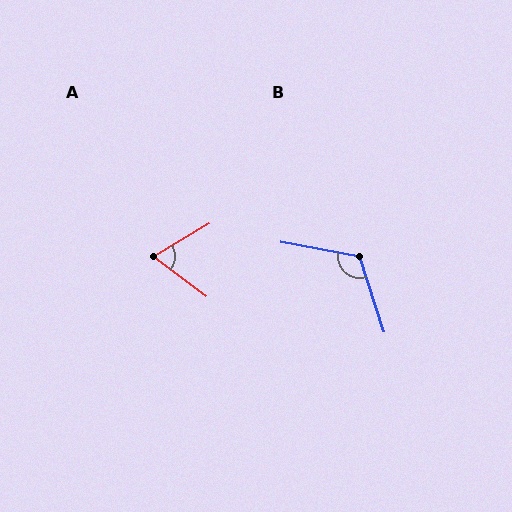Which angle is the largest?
B, at approximately 119 degrees.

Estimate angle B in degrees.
Approximately 119 degrees.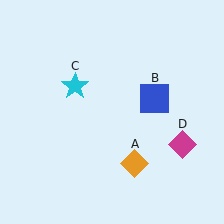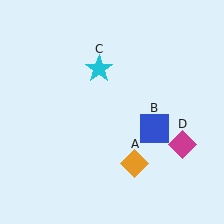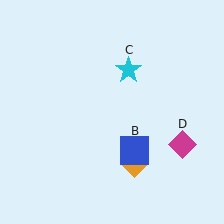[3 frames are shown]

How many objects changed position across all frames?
2 objects changed position: blue square (object B), cyan star (object C).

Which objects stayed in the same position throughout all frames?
Orange diamond (object A) and magenta diamond (object D) remained stationary.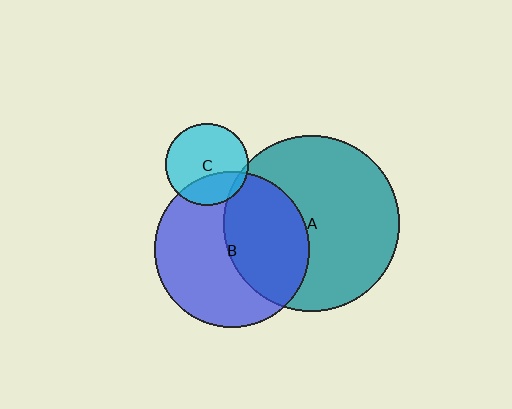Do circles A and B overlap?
Yes.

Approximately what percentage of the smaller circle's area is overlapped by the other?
Approximately 45%.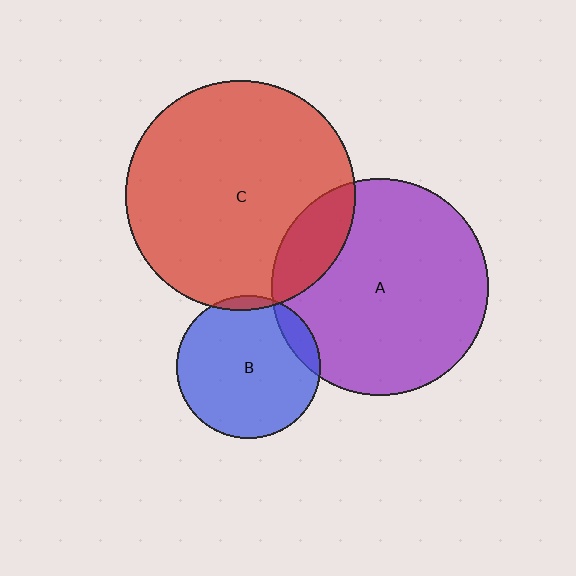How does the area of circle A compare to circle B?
Approximately 2.3 times.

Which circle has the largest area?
Circle C (red).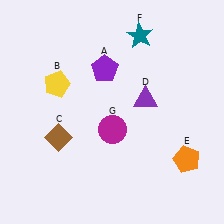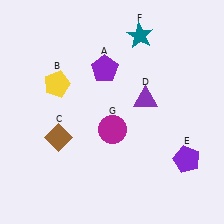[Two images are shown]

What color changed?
The pentagon (E) changed from orange in Image 1 to purple in Image 2.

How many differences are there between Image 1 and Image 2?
There is 1 difference between the two images.